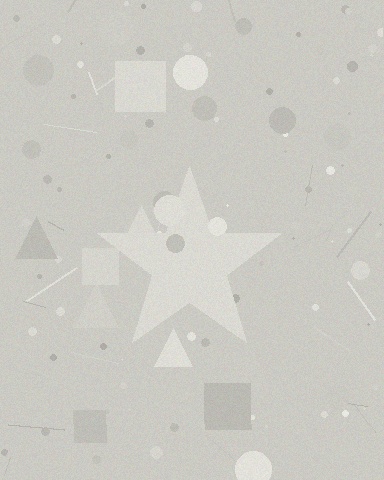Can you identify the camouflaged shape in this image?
The camouflaged shape is a star.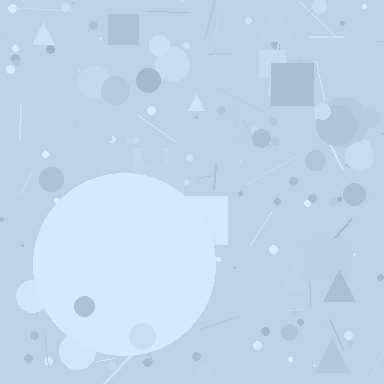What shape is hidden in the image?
A circle is hidden in the image.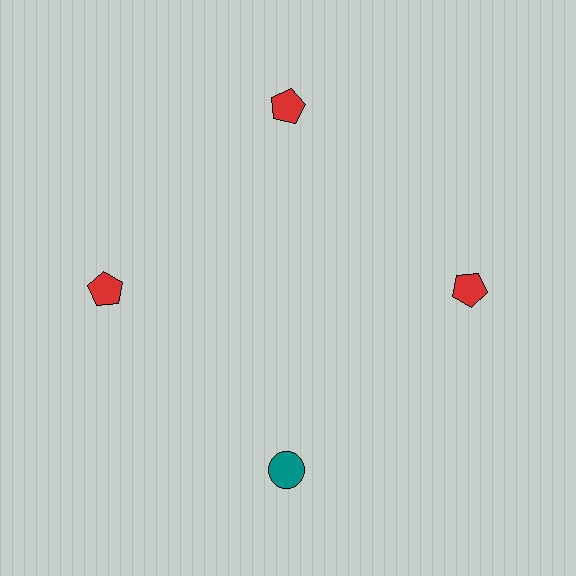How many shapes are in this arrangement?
There are 4 shapes arranged in a ring pattern.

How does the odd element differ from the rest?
It differs in both color (teal instead of red) and shape (circle instead of pentagon).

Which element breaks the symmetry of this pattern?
The teal circle at roughly the 6 o'clock position breaks the symmetry. All other shapes are red pentagons.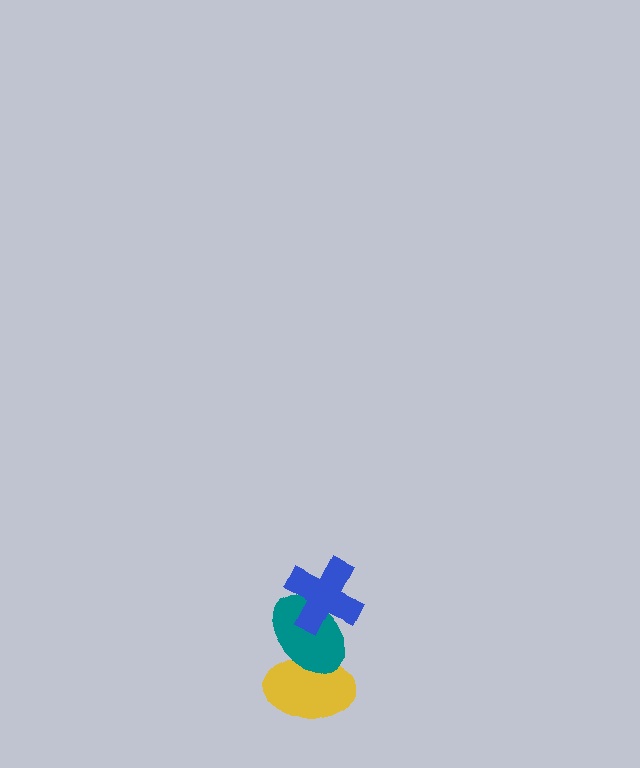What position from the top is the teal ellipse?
The teal ellipse is 2nd from the top.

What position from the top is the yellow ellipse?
The yellow ellipse is 3rd from the top.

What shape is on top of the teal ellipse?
The blue cross is on top of the teal ellipse.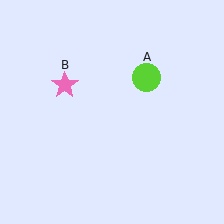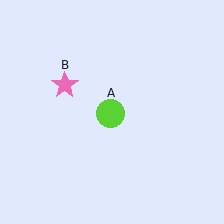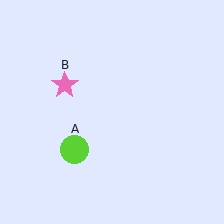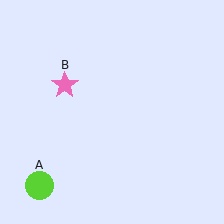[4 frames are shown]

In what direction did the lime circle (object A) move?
The lime circle (object A) moved down and to the left.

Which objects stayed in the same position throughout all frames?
Pink star (object B) remained stationary.